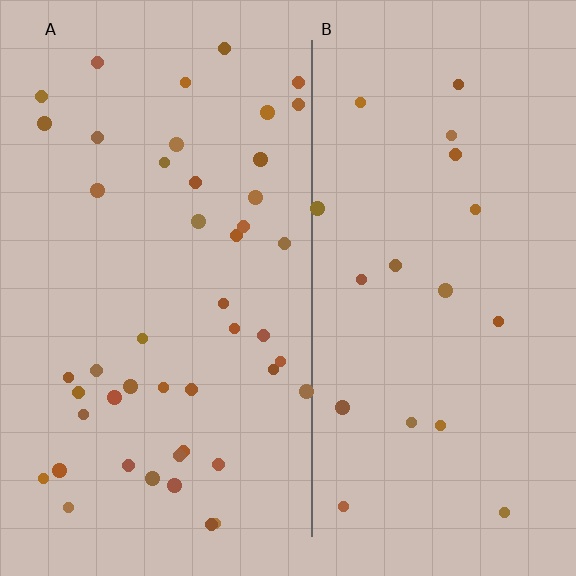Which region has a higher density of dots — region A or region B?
A (the left).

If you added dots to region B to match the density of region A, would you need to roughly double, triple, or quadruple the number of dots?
Approximately double.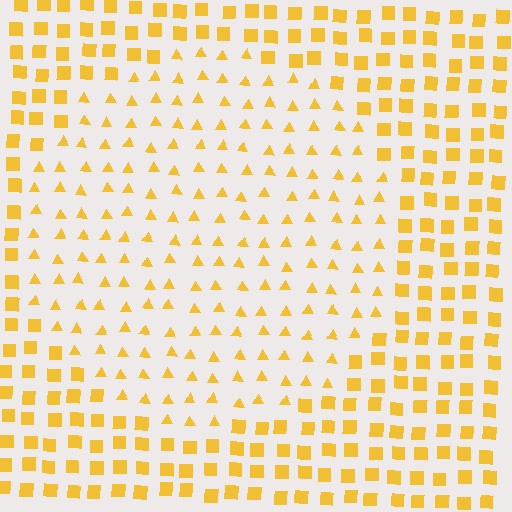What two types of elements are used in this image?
The image uses triangles inside the circle region and squares outside it.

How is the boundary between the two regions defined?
The boundary is defined by a change in element shape: triangles inside vs. squares outside. All elements share the same color and spacing.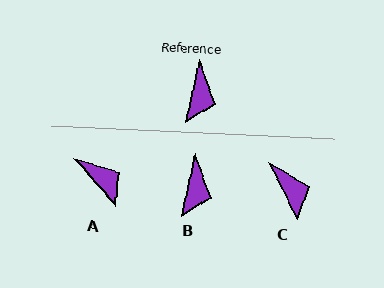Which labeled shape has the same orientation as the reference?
B.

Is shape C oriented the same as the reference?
No, it is off by about 39 degrees.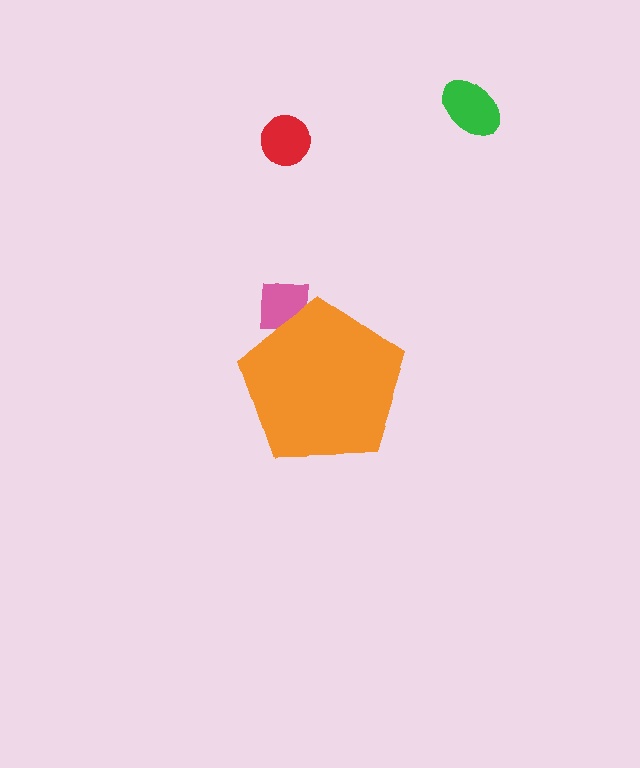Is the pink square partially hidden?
Yes, the pink square is partially hidden behind the orange pentagon.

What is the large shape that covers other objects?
An orange pentagon.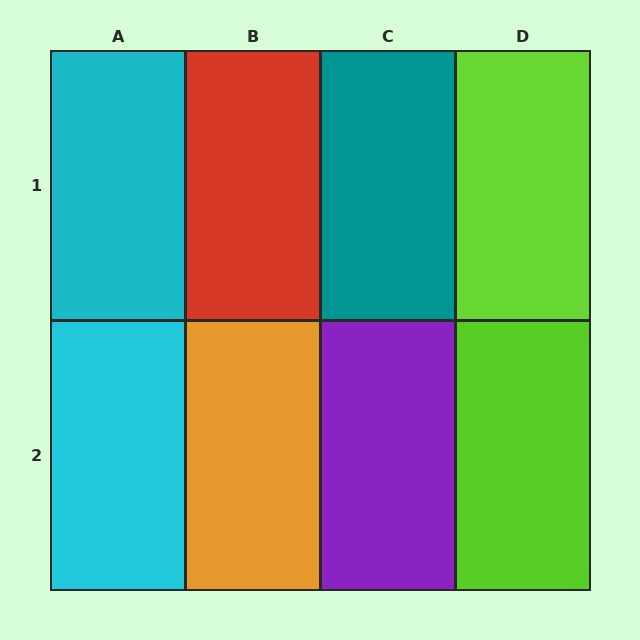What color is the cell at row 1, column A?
Cyan.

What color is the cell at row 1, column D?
Lime.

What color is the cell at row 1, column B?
Red.